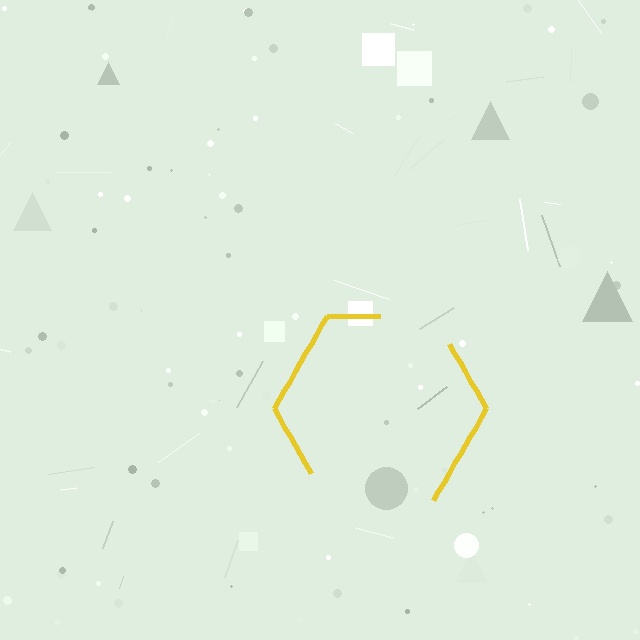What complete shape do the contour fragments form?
The contour fragments form a hexagon.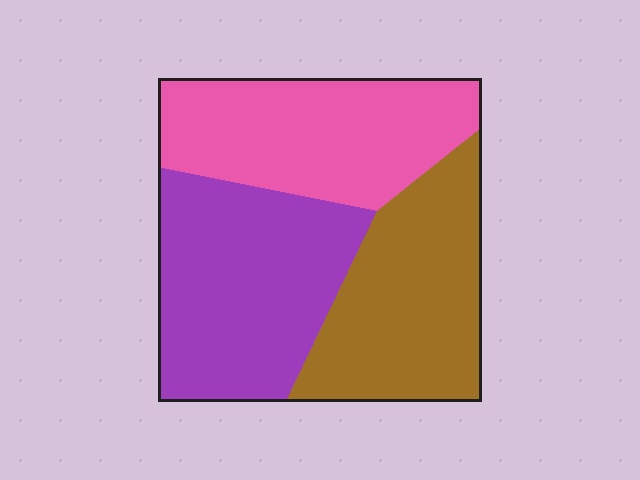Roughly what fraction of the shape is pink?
Pink takes up about one third (1/3) of the shape.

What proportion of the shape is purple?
Purple takes up about three eighths (3/8) of the shape.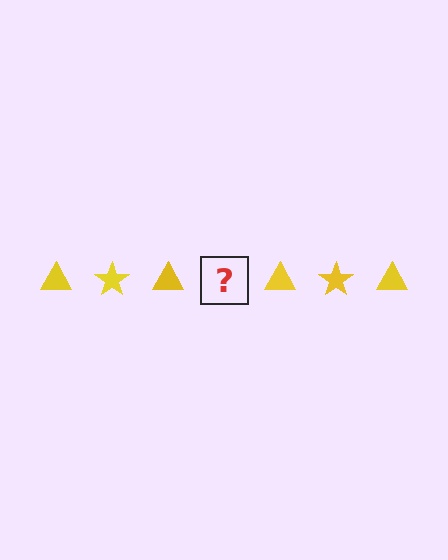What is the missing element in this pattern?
The missing element is a yellow star.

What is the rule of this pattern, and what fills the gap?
The rule is that the pattern cycles through triangle, star shapes in yellow. The gap should be filled with a yellow star.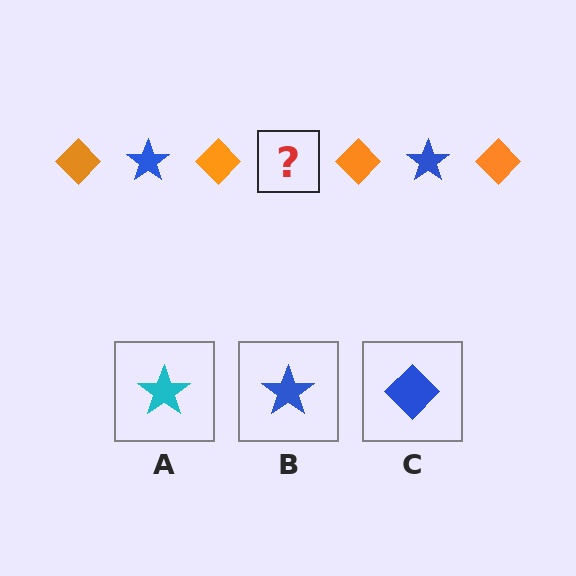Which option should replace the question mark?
Option B.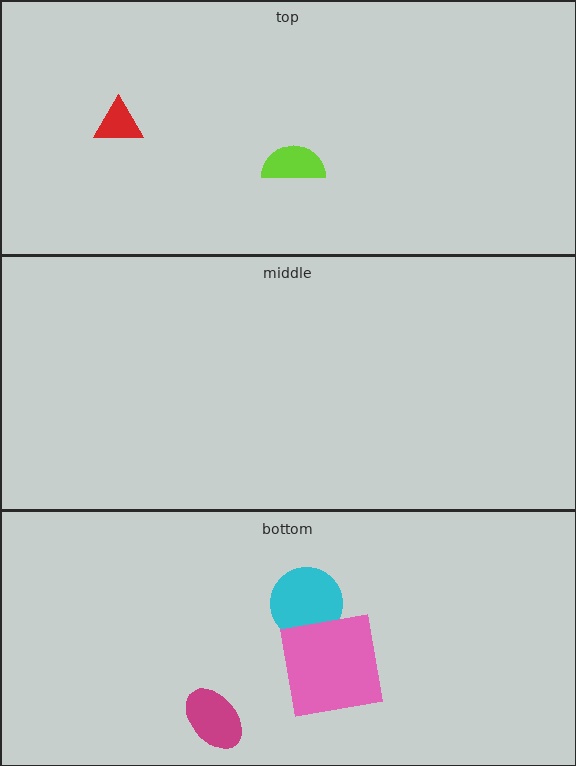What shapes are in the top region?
The lime semicircle, the red triangle.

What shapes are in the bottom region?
The cyan circle, the pink square, the magenta ellipse.